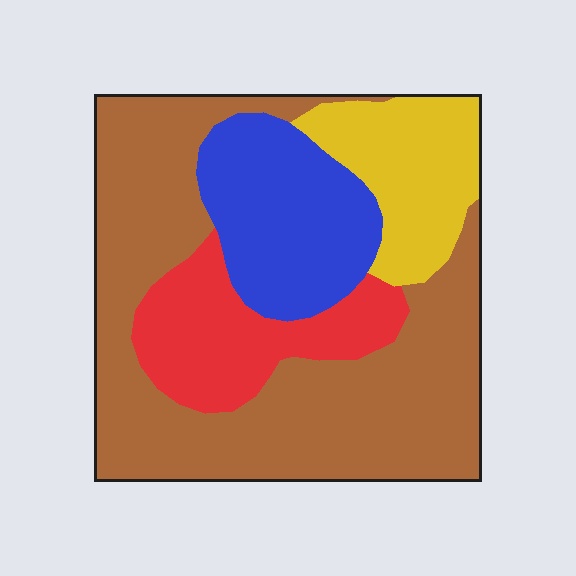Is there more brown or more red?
Brown.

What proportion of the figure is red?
Red covers about 15% of the figure.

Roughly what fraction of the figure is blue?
Blue covers about 20% of the figure.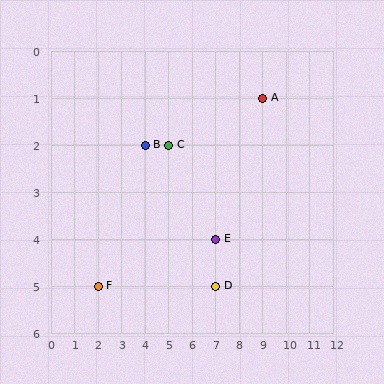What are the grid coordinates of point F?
Point F is at grid coordinates (2, 5).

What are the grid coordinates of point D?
Point D is at grid coordinates (7, 5).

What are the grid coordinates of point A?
Point A is at grid coordinates (9, 1).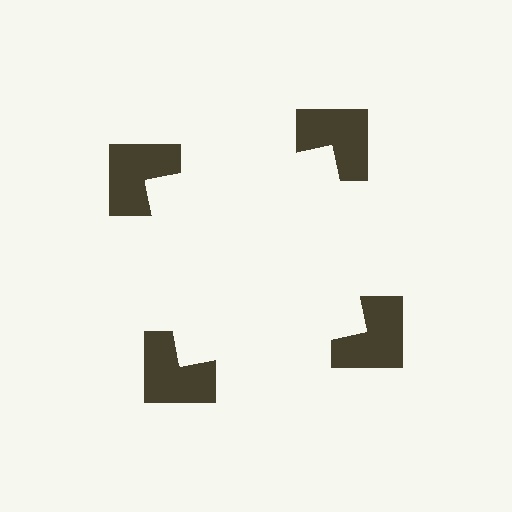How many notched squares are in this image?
There are 4 — one at each vertex of the illusory square.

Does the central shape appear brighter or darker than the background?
It typically appears slightly brighter than the background, even though no actual brightness change is drawn.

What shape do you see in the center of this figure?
An illusory square — its edges are inferred from the aligned wedge cuts in the notched squares, not physically drawn.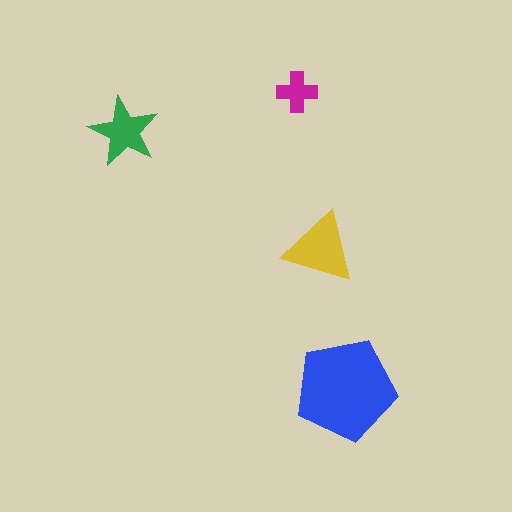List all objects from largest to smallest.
The blue pentagon, the yellow triangle, the green star, the magenta cross.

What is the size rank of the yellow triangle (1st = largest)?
2nd.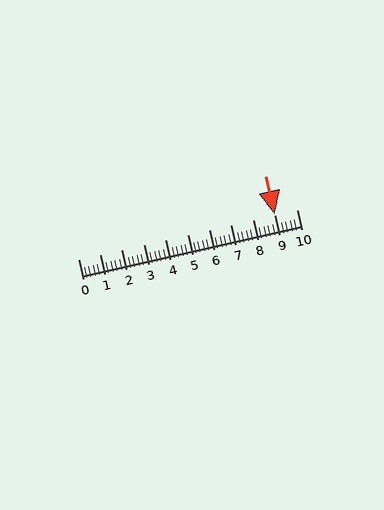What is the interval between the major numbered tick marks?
The major tick marks are spaced 1 units apart.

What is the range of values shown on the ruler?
The ruler shows values from 0 to 10.